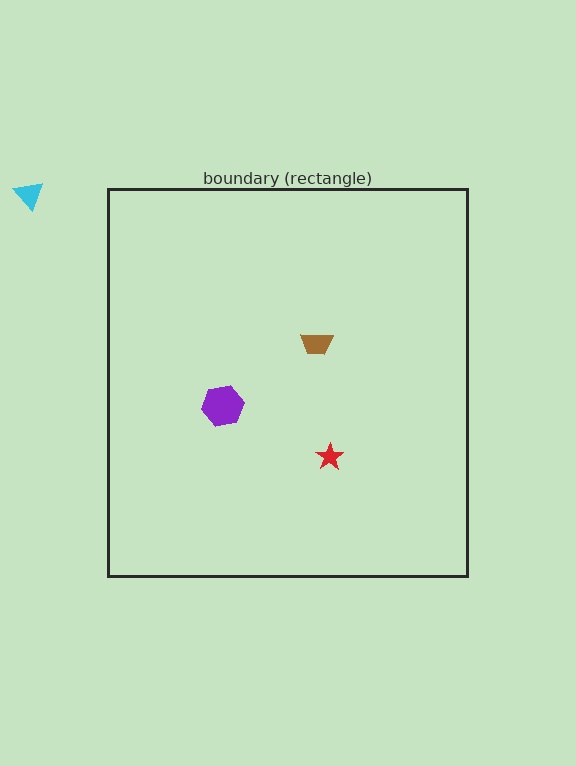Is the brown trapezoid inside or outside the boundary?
Inside.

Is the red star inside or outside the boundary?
Inside.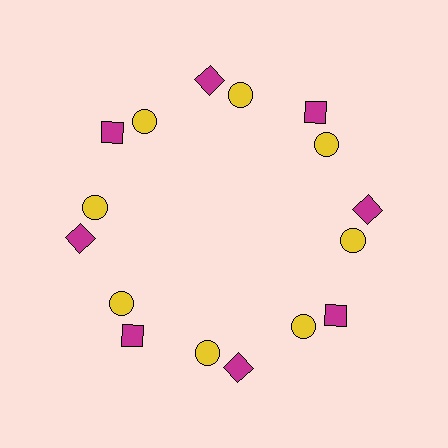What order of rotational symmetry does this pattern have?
This pattern has 8-fold rotational symmetry.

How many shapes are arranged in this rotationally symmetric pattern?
There are 16 shapes, arranged in 8 groups of 2.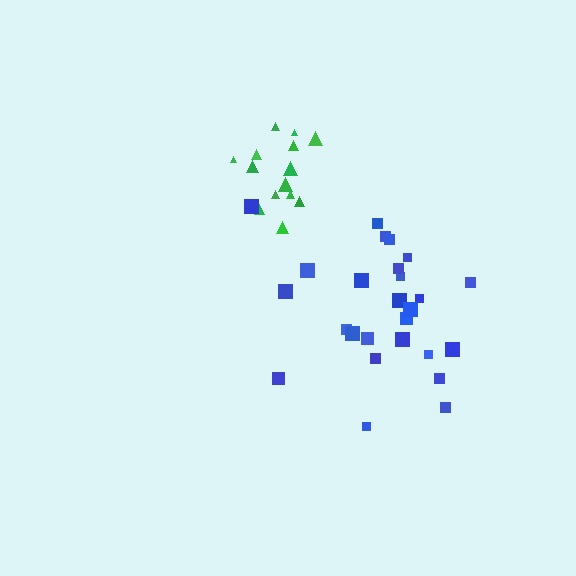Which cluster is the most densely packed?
Green.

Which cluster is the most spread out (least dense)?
Blue.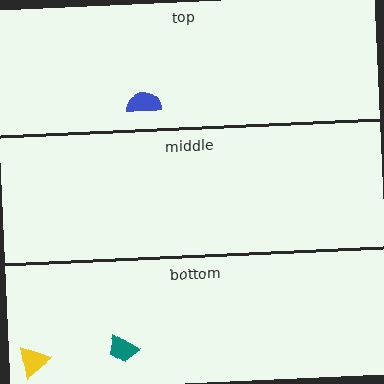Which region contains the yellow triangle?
The bottom region.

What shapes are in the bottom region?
The teal trapezoid, the yellow triangle.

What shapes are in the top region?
The blue semicircle.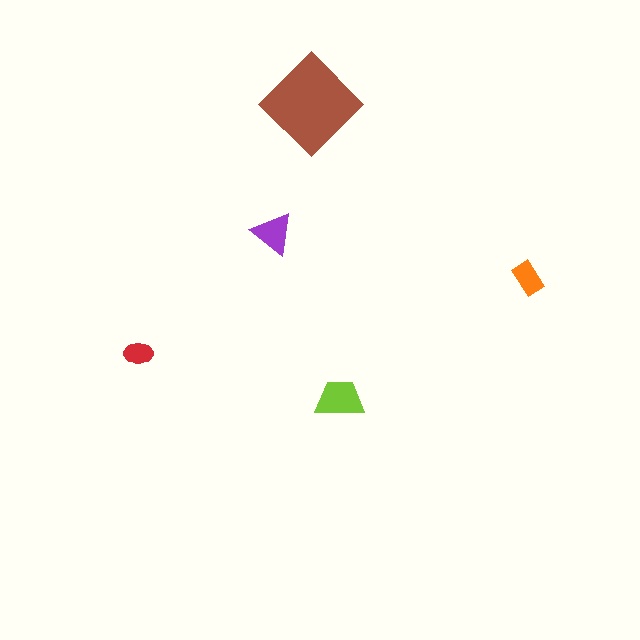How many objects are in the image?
There are 5 objects in the image.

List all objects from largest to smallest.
The brown diamond, the lime trapezoid, the purple triangle, the orange rectangle, the red ellipse.